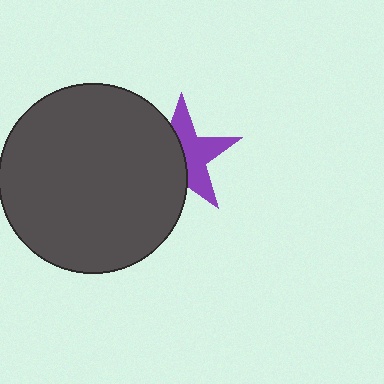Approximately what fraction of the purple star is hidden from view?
Roughly 48% of the purple star is hidden behind the dark gray circle.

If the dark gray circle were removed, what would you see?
You would see the complete purple star.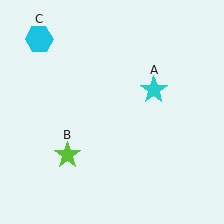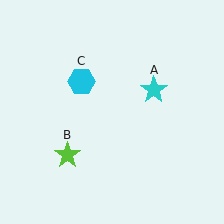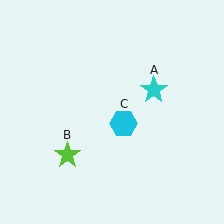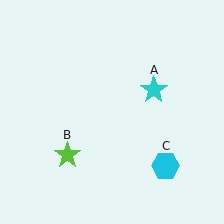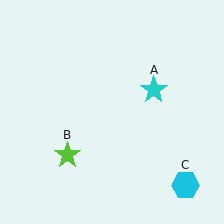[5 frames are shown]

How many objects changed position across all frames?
1 object changed position: cyan hexagon (object C).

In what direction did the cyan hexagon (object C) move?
The cyan hexagon (object C) moved down and to the right.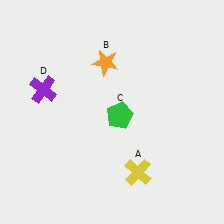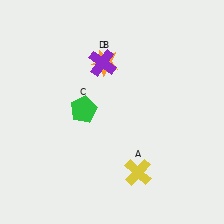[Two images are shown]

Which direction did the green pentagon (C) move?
The green pentagon (C) moved left.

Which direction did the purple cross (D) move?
The purple cross (D) moved right.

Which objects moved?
The objects that moved are: the green pentagon (C), the purple cross (D).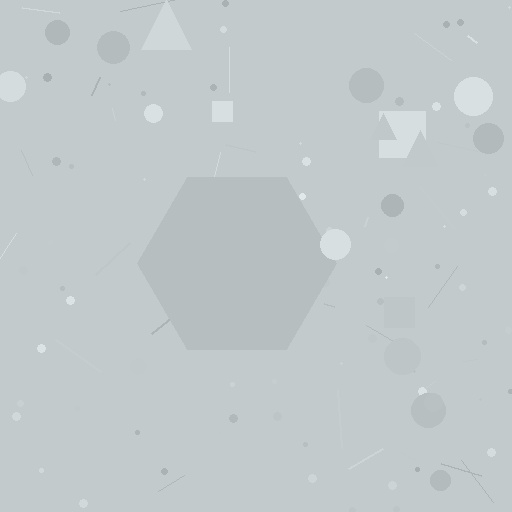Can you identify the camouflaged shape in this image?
The camouflaged shape is a hexagon.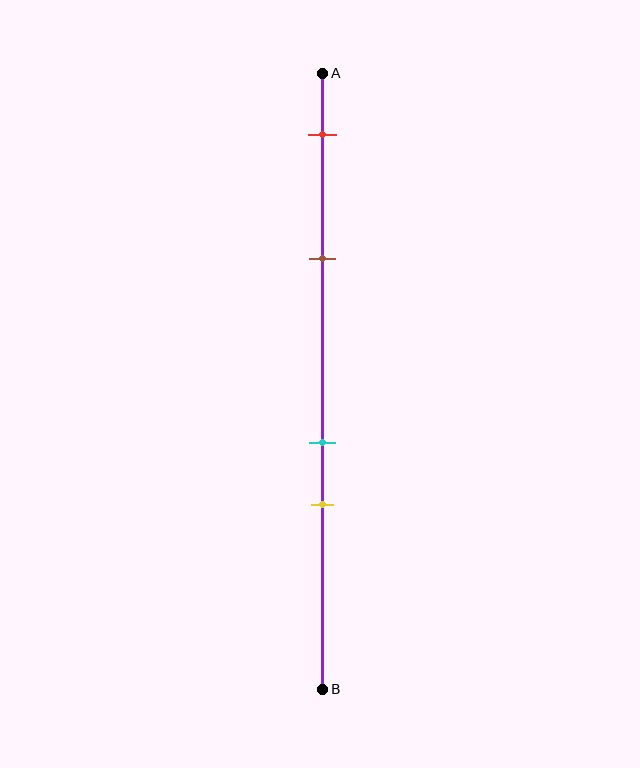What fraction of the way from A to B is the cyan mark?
The cyan mark is approximately 60% (0.6) of the way from A to B.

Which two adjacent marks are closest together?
The cyan and yellow marks are the closest adjacent pair.